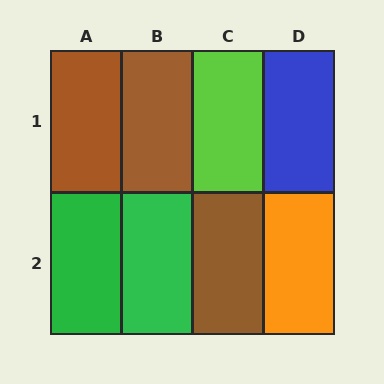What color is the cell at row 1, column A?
Brown.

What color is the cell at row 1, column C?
Lime.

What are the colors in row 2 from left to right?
Green, green, brown, orange.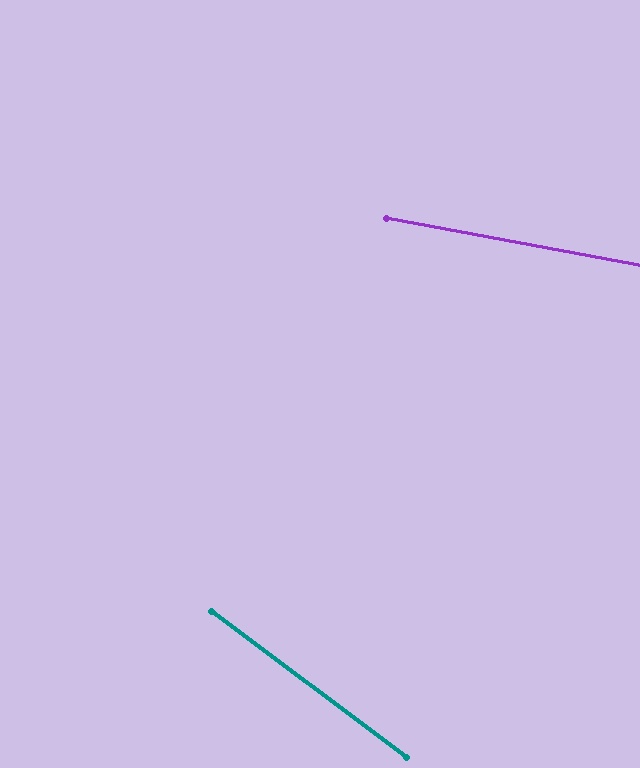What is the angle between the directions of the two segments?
Approximately 26 degrees.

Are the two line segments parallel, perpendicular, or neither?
Neither parallel nor perpendicular — they differ by about 26°.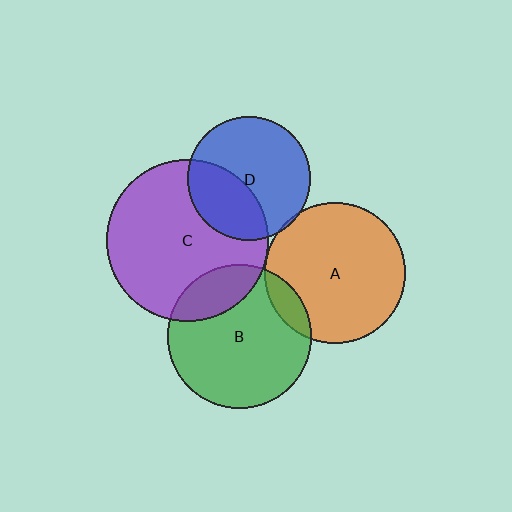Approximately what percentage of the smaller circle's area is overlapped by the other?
Approximately 20%.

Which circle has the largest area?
Circle C (purple).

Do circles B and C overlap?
Yes.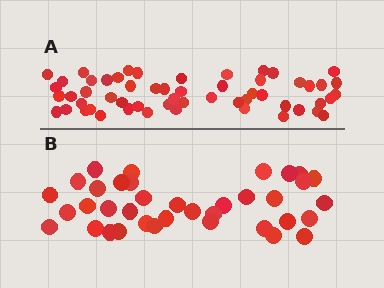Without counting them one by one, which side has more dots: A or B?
Region A (the top region) has more dots.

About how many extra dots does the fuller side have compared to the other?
Region A has approximately 20 more dots than region B.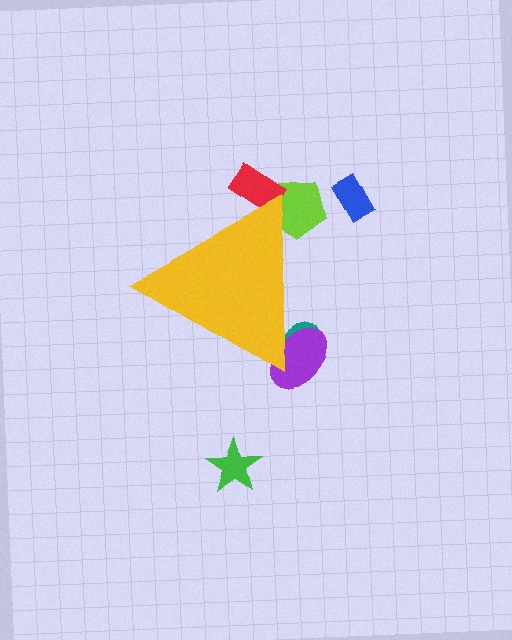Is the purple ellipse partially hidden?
Yes, the purple ellipse is partially hidden behind the yellow triangle.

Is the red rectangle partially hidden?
Yes, the red rectangle is partially hidden behind the yellow triangle.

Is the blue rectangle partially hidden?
No, the blue rectangle is fully visible.